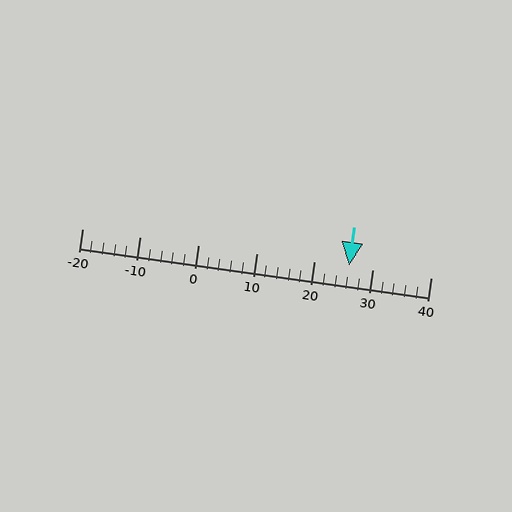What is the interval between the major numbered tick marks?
The major tick marks are spaced 10 units apart.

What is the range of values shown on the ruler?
The ruler shows values from -20 to 40.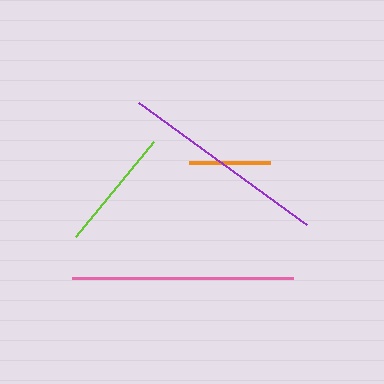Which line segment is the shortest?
The orange line is the shortest at approximately 82 pixels.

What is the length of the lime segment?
The lime segment is approximately 123 pixels long.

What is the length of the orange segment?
The orange segment is approximately 82 pixels long.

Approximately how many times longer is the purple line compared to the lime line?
The purple line is approximately 1.7 times the length of the lime line.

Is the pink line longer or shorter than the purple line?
The pink line is longer than the purple line.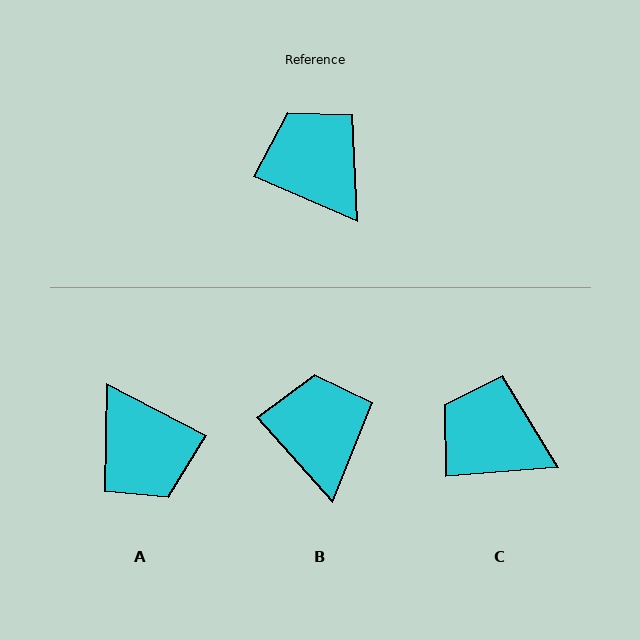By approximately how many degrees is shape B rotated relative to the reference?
Approximately 24 degrees clockwise.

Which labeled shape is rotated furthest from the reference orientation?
A, about 176 degrees away.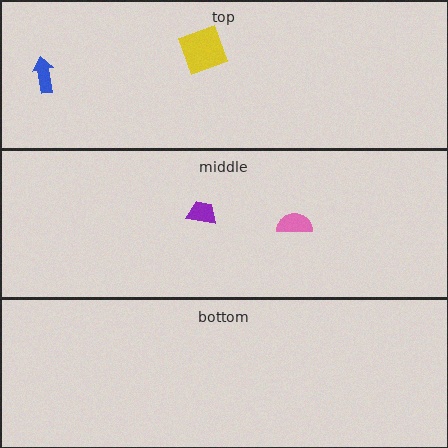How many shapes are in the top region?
2.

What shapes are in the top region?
The blue arrow, the yellow square.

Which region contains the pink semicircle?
The middle region.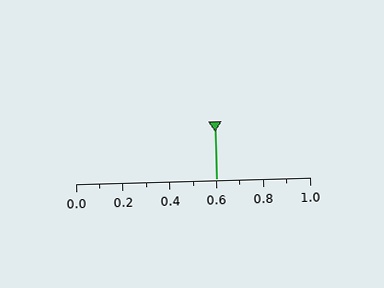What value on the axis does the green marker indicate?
The marker indicates approximately 0.6.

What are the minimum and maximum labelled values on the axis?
The axis runs from 0.0 to 1.0.